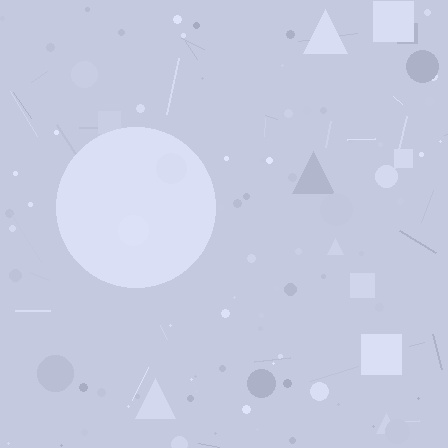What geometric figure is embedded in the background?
A circle is embedded in the background.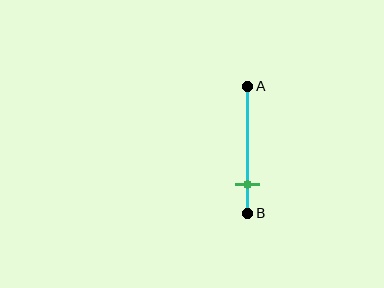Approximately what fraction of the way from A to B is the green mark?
The green mark is approximately 80% of the way from A to B.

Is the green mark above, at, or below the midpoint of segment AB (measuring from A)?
The green mark is below the midpoint of segment AB.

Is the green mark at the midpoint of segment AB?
No, the mark is at about 80% from A, not at the 50% midpoint.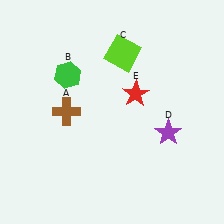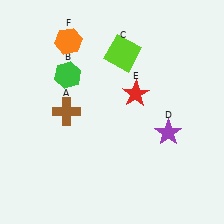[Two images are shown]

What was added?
An orange hexagon (F) was added in Image 2.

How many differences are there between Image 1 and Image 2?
There is 1 difference between the two images.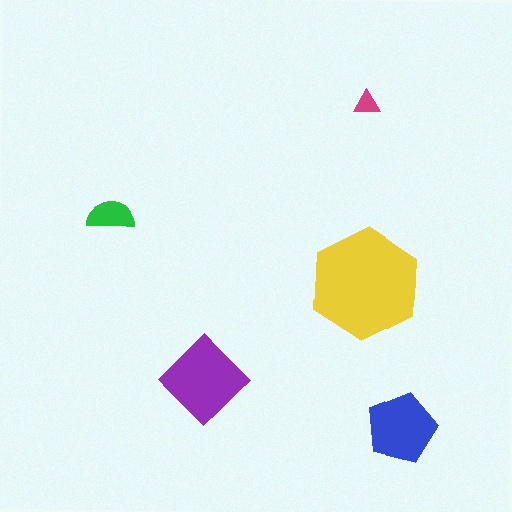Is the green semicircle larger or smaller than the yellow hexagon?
Smaller.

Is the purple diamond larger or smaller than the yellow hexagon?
Smaller.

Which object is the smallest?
The magenta triangle.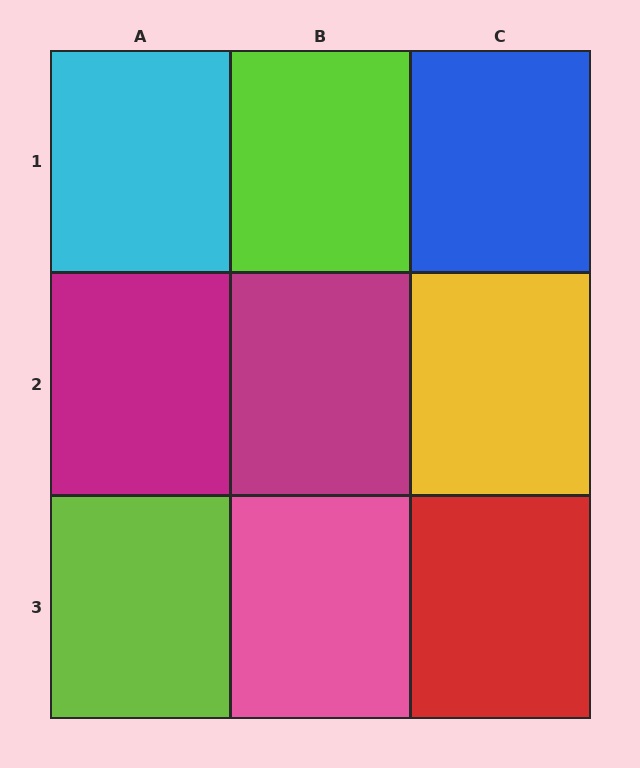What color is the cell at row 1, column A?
Cyan.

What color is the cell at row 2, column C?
Yellow.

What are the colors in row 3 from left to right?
Lime, pink, red.